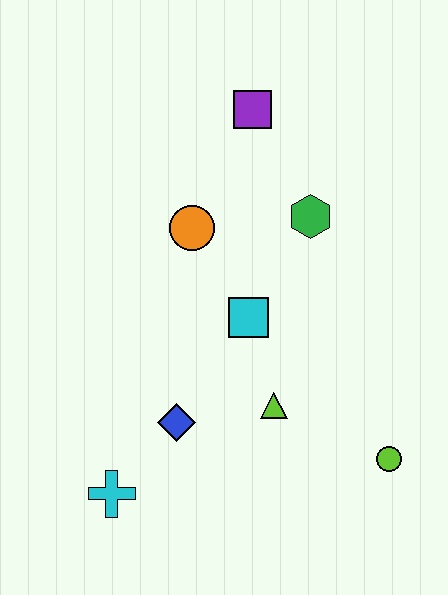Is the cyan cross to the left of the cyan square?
Yes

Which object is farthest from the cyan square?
The cyan cross is farthest from the cyan square.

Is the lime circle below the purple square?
Yes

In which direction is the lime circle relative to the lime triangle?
The lime circle is to the right of the lime triangle.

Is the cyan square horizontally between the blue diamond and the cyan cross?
No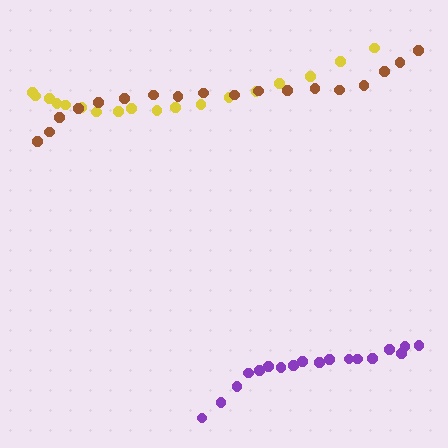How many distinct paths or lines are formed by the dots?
There are 3 distinct paths.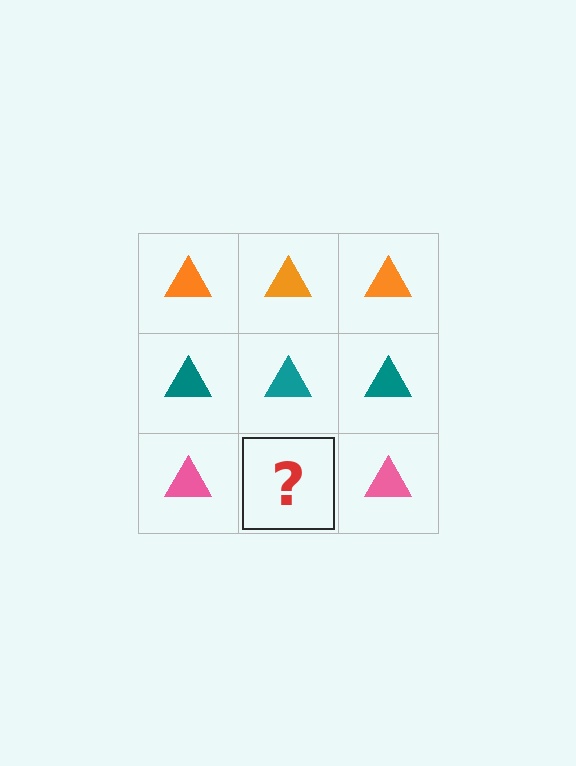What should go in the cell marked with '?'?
The missing cell should contain a pink triangle.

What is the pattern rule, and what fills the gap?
The rule is that each row has a consistent color. The gap should be filled with a pink triangle.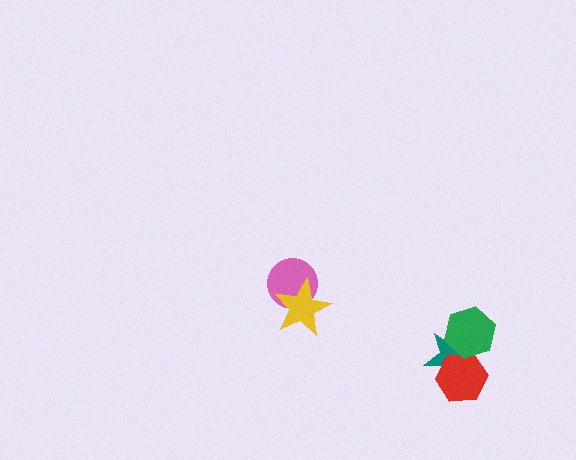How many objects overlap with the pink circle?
1 object overlaps with the pink circle.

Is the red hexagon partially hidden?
Yes, it is partially covered by another shape.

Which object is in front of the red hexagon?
The green hexagon is in front of the red hexagon.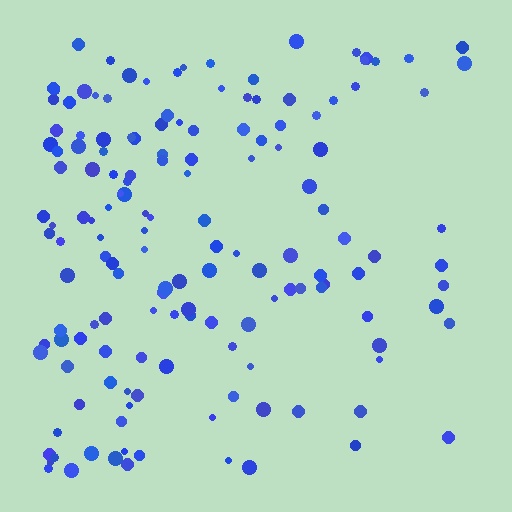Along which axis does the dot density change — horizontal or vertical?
Horizontal.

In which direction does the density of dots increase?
From right to left, with the left side densest.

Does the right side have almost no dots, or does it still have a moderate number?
Still a moderate number, just noticeably fewer than the left.